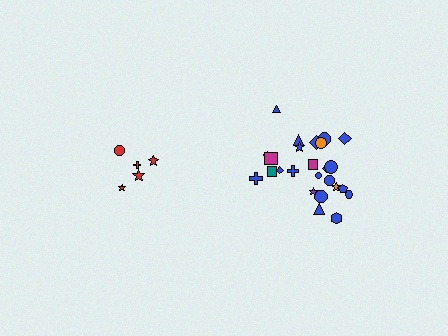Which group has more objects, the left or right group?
The right group.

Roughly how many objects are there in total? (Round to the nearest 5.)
Roughly 30 objects in total.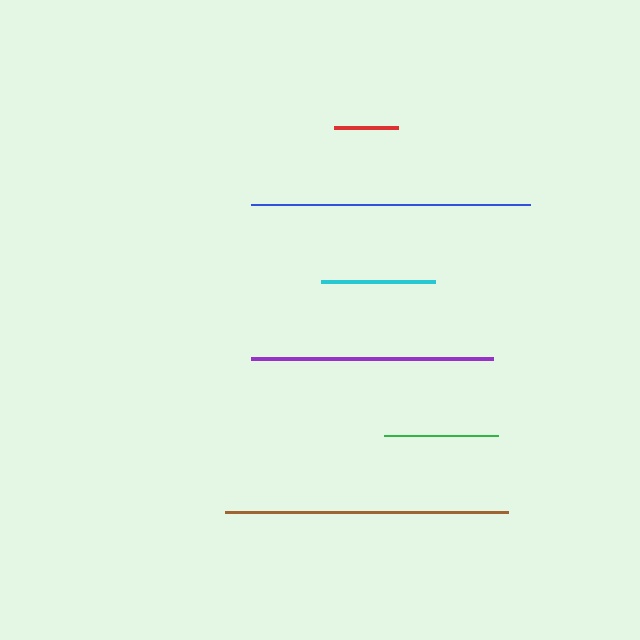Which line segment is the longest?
The brown line is the longest at approximately 283 pixels.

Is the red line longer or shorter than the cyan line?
The cyan line is longer than the red line.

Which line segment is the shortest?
The red line is the shortest at approximately 64 pixels.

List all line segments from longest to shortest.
From longest to shortest: brown, blue, purple, green, cyan, red.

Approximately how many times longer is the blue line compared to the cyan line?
The blue line is approximately 2.5 times the length of the cyan line.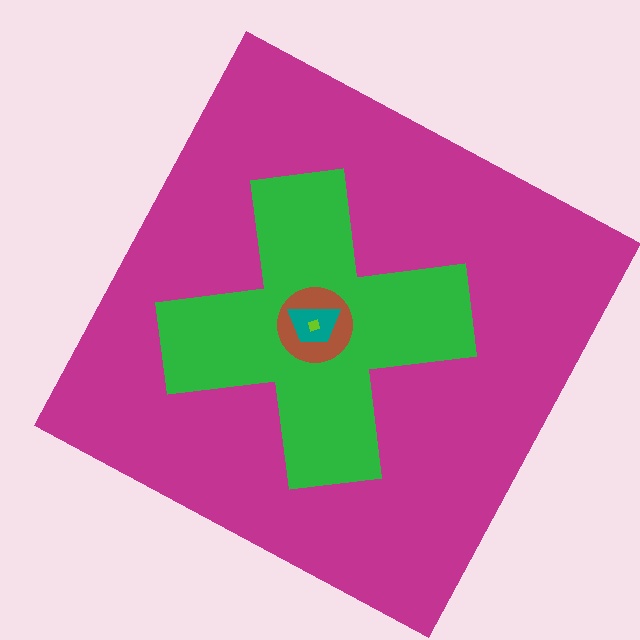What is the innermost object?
The lime diamond.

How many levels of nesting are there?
5.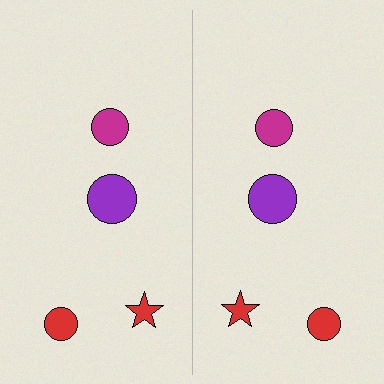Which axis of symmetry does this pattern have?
The pattern has a vertical axis of symmetry running through the center of the image.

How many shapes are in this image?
There are 8 shapes in this image.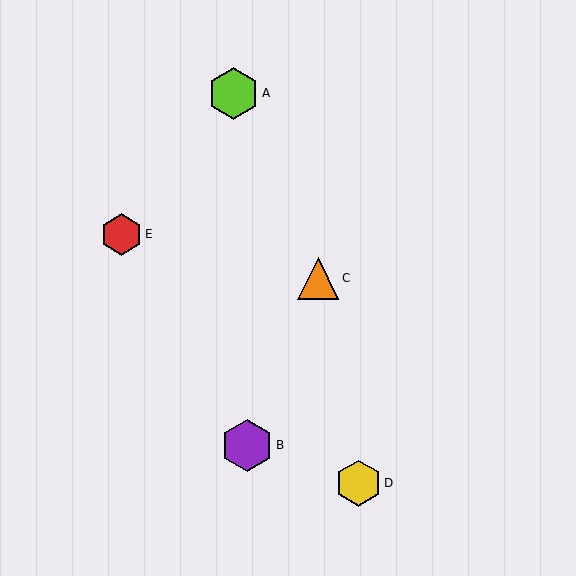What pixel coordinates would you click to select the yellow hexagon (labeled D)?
Click at (358, 483) to select the yellow hexagon D.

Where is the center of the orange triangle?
The center of the orange triangle is at (318, 278).